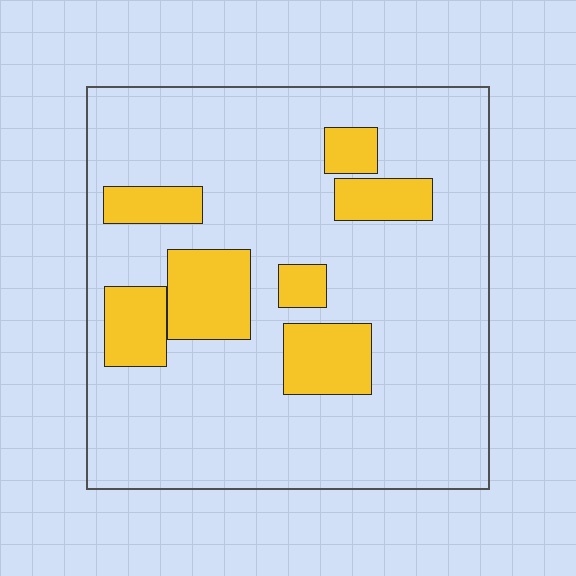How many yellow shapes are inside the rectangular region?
7.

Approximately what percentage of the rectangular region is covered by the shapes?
Approximately 20%.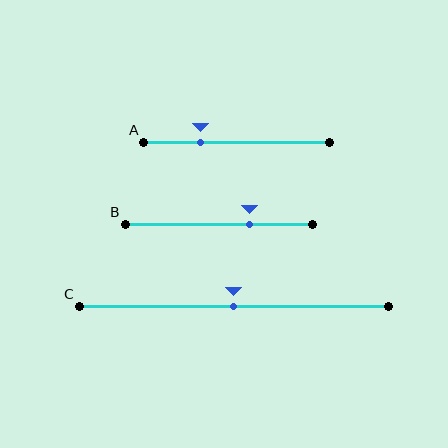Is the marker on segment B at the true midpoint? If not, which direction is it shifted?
No, the marker on segment B is shifted to the right by about 17% of the segment length.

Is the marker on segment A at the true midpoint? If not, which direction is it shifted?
No, the marker on segment A is shifted to the left by about 19% of the segment length.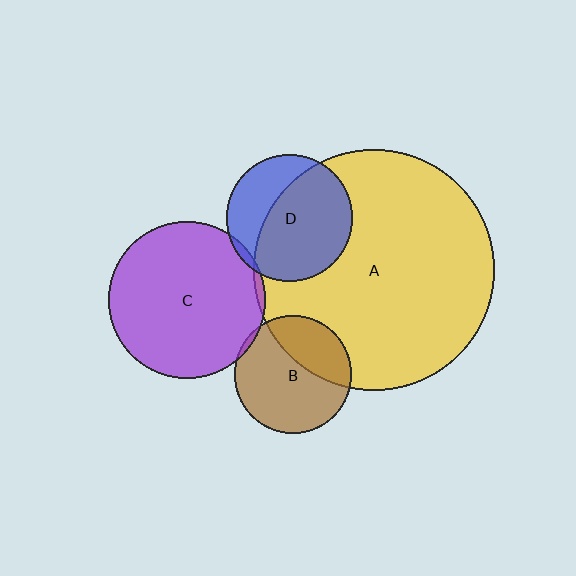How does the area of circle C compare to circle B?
Approximately 1.8 times.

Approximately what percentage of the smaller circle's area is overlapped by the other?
Approximately 5%.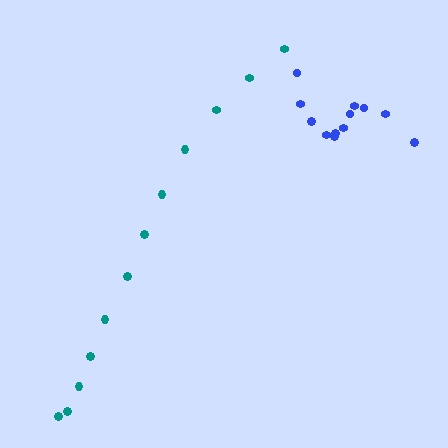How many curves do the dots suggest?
There are 2 distinct paths.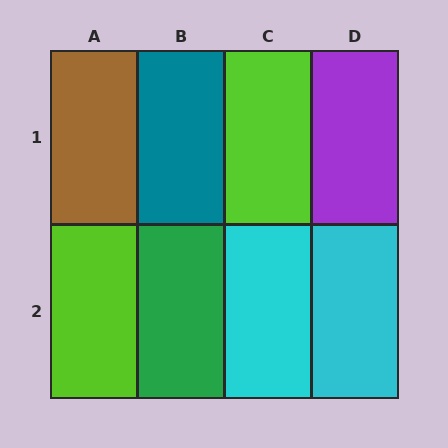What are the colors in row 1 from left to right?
Brown, teal, lime, purple.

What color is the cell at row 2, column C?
Cyan.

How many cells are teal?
1 cell is teal.